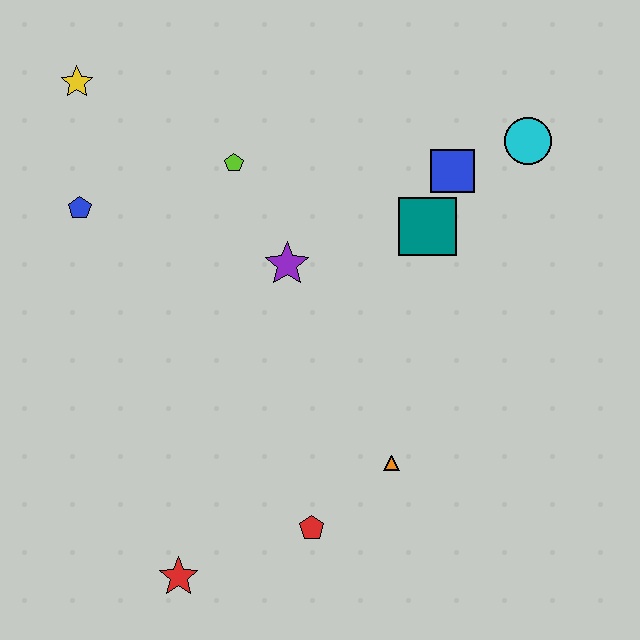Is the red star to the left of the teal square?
Yes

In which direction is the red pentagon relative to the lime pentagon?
The red pentagon is below the lime pentagon.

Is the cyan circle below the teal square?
No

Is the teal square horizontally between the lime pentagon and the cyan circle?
Yes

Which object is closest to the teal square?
The blue square is closest to the teal square.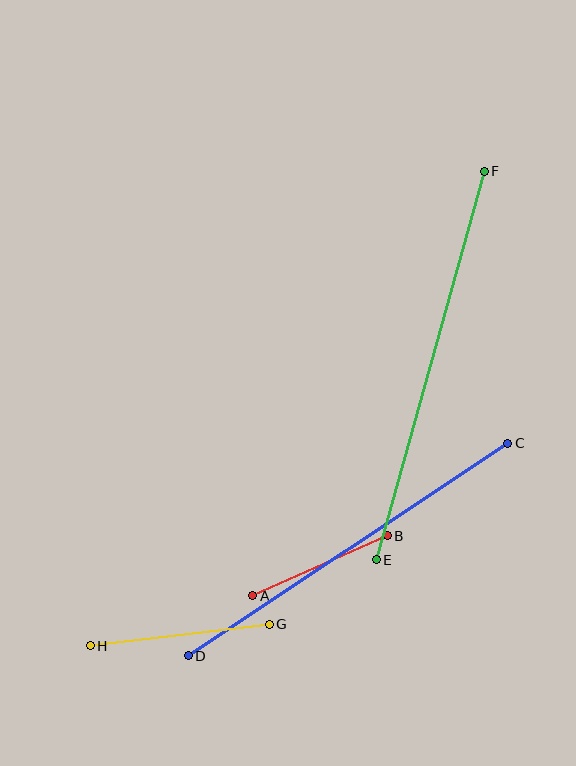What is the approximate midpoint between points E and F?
The midpoint is at approximately (430, 365) pixels.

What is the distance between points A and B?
The distance is approximately 148 pixels.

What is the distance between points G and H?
The distance is approximately 180 pixels.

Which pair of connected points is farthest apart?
Points E and F are farthest apart.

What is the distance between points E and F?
The distance is approximately 403 pixels.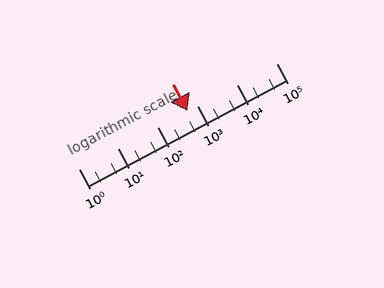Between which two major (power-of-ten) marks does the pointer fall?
The pointer is between 100 and 1000.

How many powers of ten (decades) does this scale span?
The scale spans 5 decades, from 1 to 100000.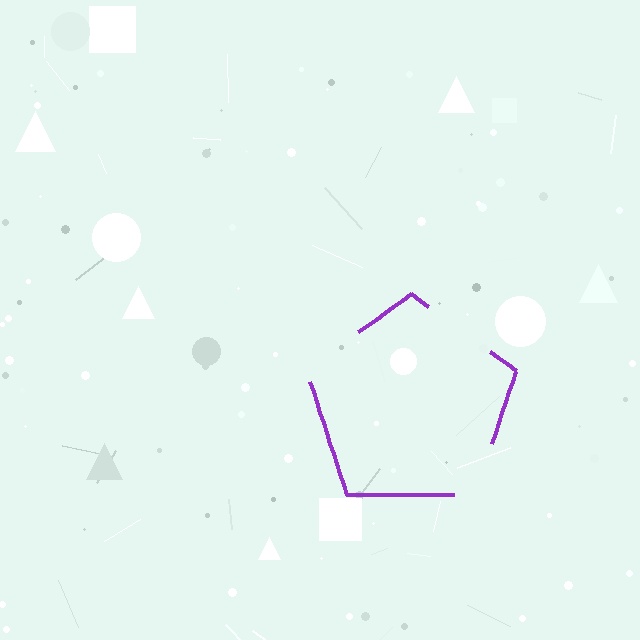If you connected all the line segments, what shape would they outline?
They would outline a pentagon.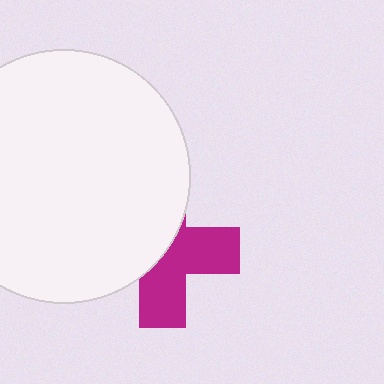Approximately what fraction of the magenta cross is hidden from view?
Roughly 51% of the magenta cross is hidden behind the white circle.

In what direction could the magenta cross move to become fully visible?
The magenta cross could move right. That would shift it out from behind the white circle entirely.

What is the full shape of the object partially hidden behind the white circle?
The partially hidden object is a magenta cross.